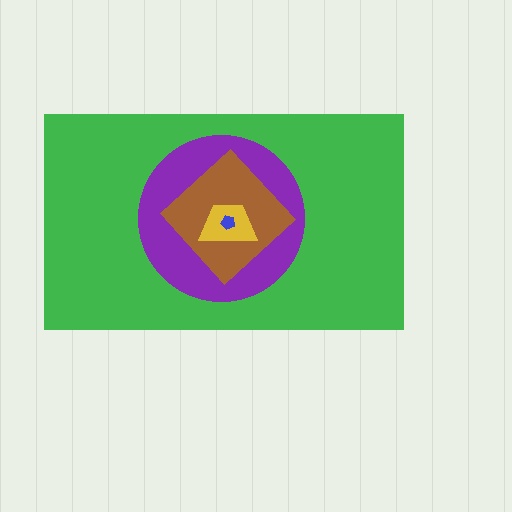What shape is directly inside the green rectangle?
The purple circle.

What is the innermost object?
The blue pentagon.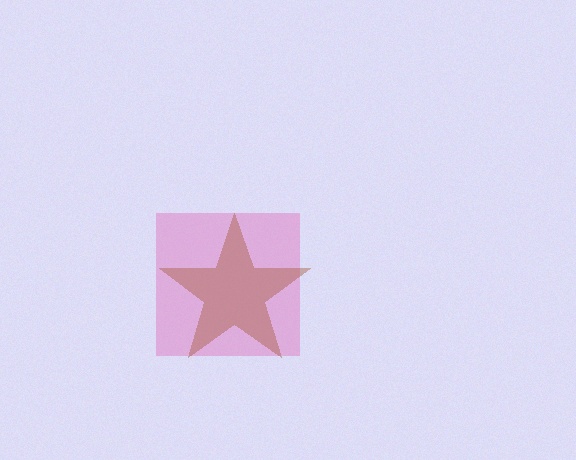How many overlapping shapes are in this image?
There are 2 overlapping shapes in the image.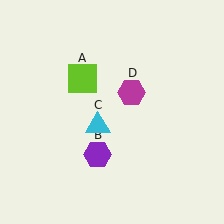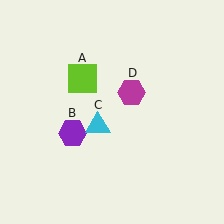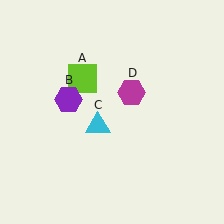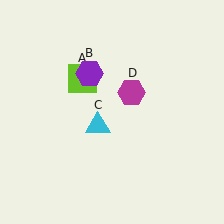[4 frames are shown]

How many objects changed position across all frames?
1 object changed position: purple hexagon (object B).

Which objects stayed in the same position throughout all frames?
Lime square (object A) and cyan triangle (object C) and magenta hexagon (object D) remained stationary.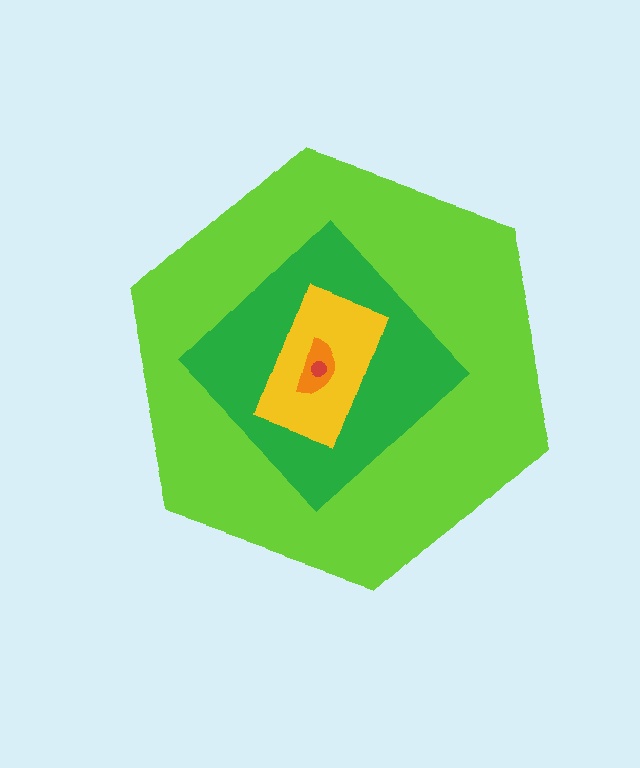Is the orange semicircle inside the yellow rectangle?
Yes.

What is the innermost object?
The red circle.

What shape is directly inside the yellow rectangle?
The orange semicircle.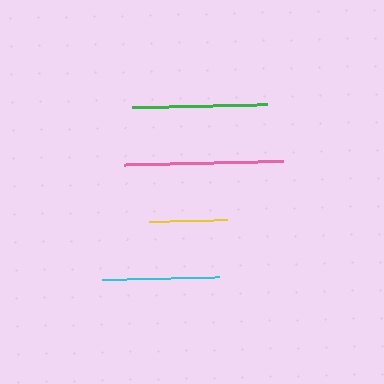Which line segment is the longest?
The pink line is the longest at approximately 158 pixels.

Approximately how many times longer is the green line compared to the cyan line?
The green line is approximately 1.2 times the length of the cyan line.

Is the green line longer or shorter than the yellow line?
The green line is longer than the yellow line.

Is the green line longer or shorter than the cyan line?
The green line is longer than the cyan line.